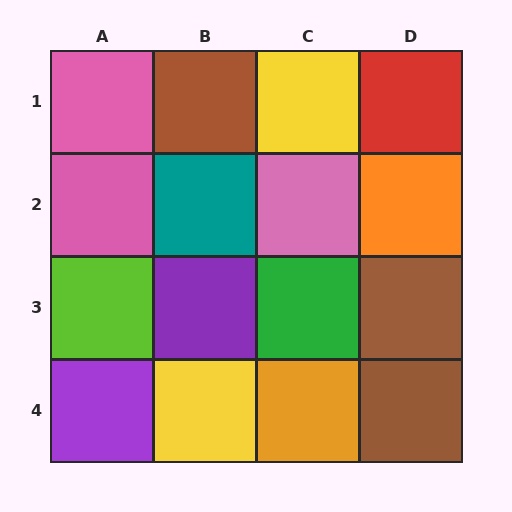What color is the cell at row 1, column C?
Yellow.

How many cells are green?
1 cell is green.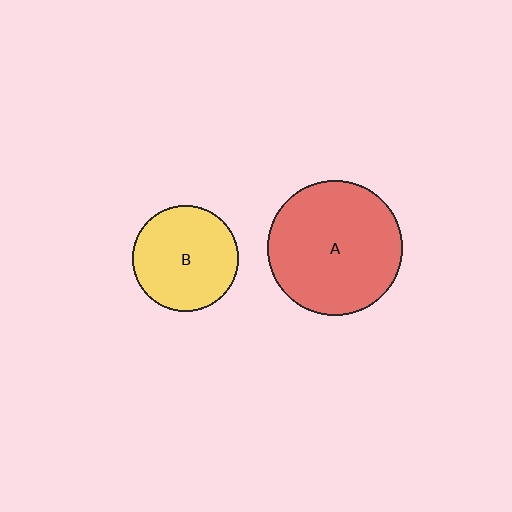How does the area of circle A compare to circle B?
Approximately 1.6 times.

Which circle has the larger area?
Circle A (red).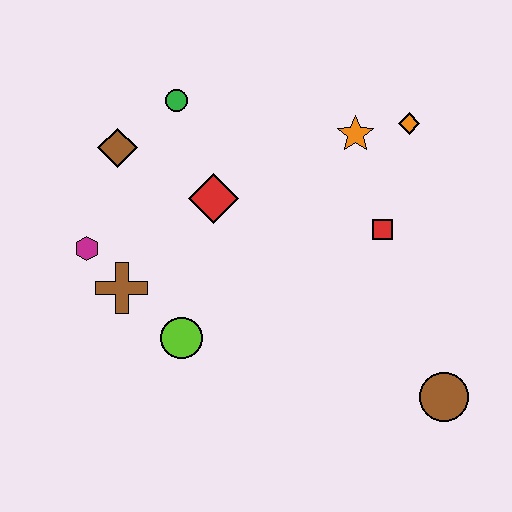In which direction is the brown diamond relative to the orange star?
The brown diamond is to the left of the orange star.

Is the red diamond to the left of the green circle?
No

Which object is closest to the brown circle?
The red square is closest to the brown circle.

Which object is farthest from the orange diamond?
The magenta hexagon is farthest from the orange diamond.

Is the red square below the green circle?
Yes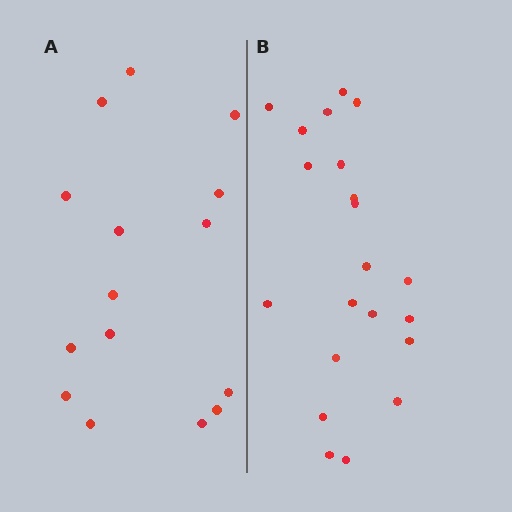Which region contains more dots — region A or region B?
Region B (the right region) has more dots.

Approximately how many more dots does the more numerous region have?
Region B has about 6 more dots than region A.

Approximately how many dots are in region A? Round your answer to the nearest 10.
About 20 dots. (The exact count is 15, which rounds to 20.)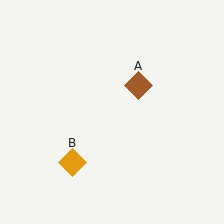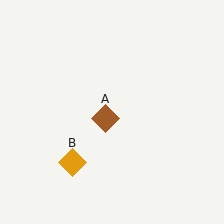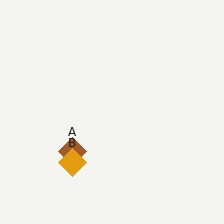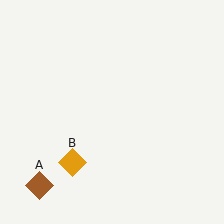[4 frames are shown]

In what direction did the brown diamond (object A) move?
The brown diamond (object A) moved down and to the left.